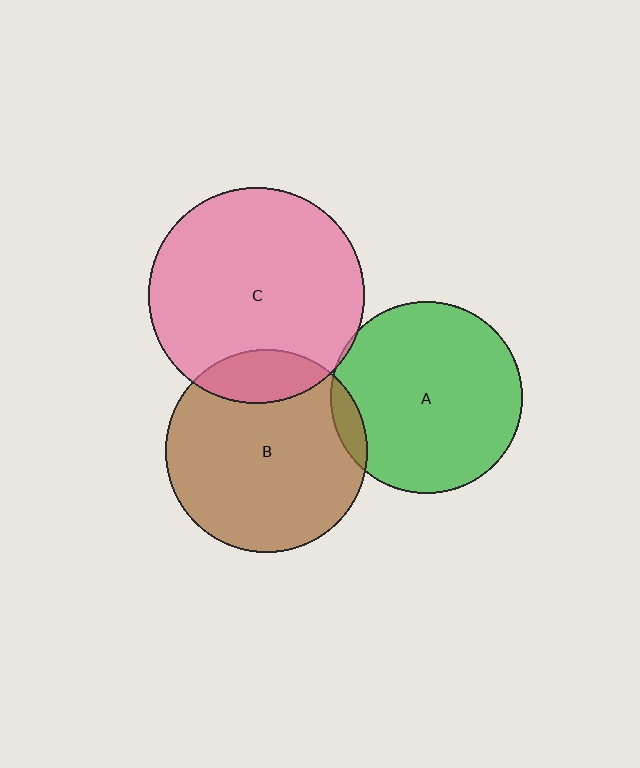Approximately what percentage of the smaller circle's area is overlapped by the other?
Approximately 15%.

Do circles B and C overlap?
Yes.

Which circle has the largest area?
Circle C (pink).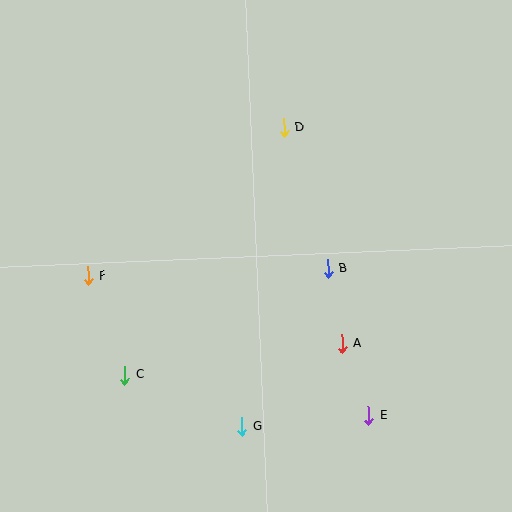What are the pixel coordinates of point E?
Point E is at (369, 416).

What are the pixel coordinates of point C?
Point C is at (125, 375).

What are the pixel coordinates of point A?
Point A is at (342, 344).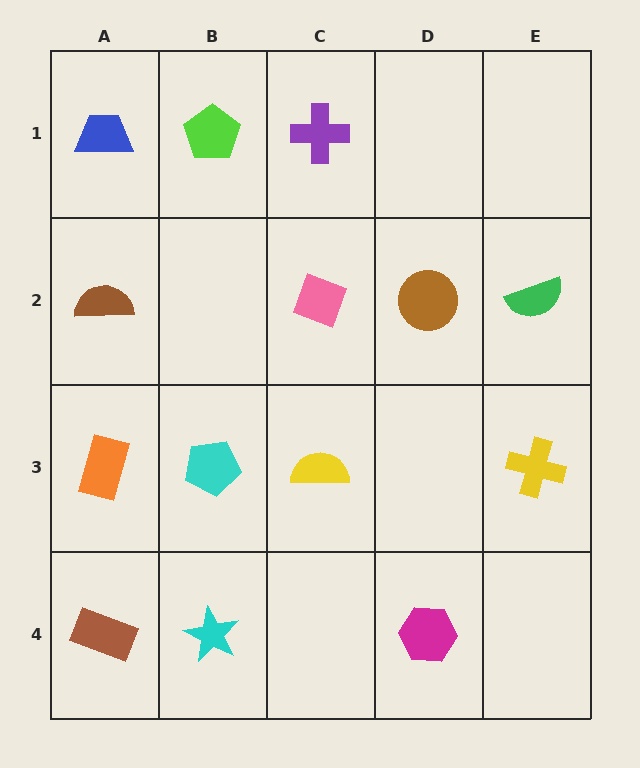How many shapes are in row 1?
3 shapes.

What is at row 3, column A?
An orange rectangle.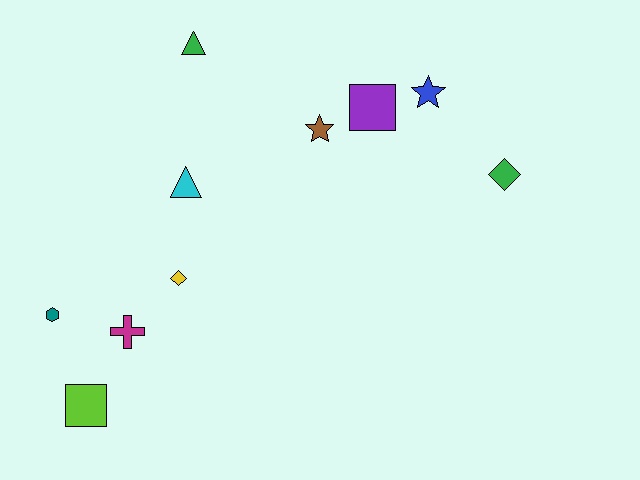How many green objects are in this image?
There are 2 green objects.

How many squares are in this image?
There are 2 squares.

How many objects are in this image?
There are 10 objects.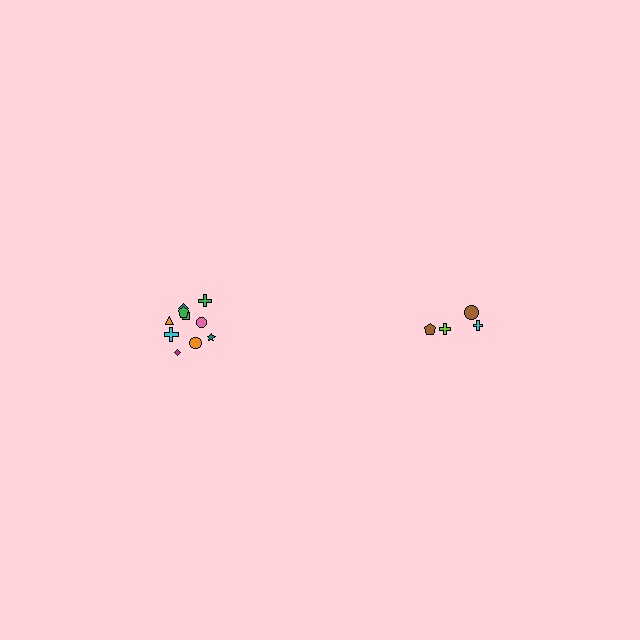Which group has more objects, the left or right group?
The left group.